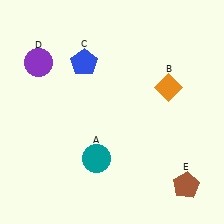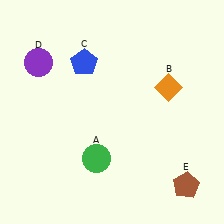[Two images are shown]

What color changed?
The circle (A) changed from teal in Image 1 to green in Image 2.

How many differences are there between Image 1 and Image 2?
There is 1 difference between the two images.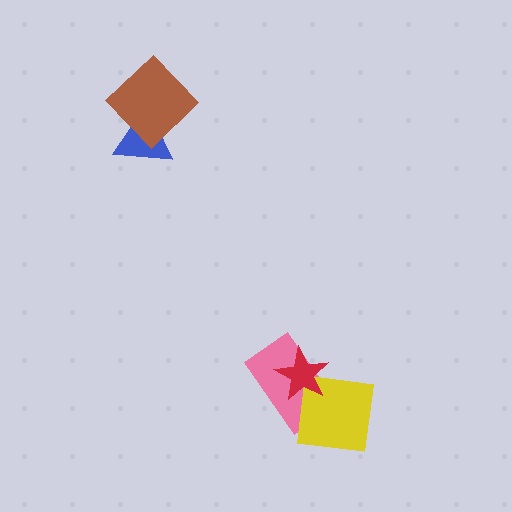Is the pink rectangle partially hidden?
Yes, it is partially covered by another shape.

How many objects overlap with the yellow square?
2 objects overlap with the yellow square.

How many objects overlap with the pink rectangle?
2 objects overlap with the pink rectangle.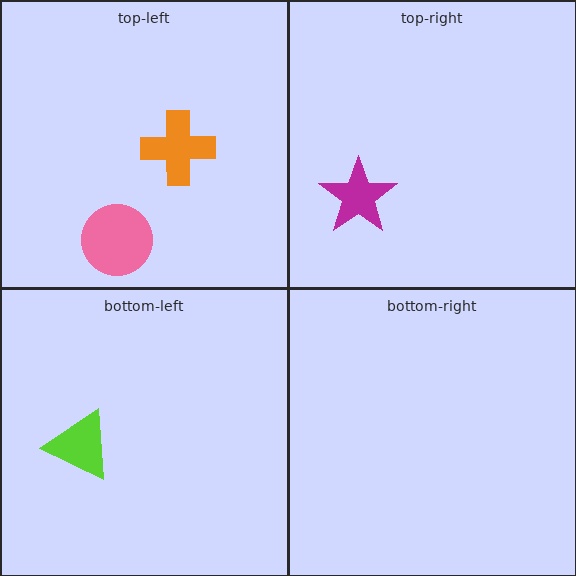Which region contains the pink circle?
The top-left region.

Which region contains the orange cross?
The top-left region.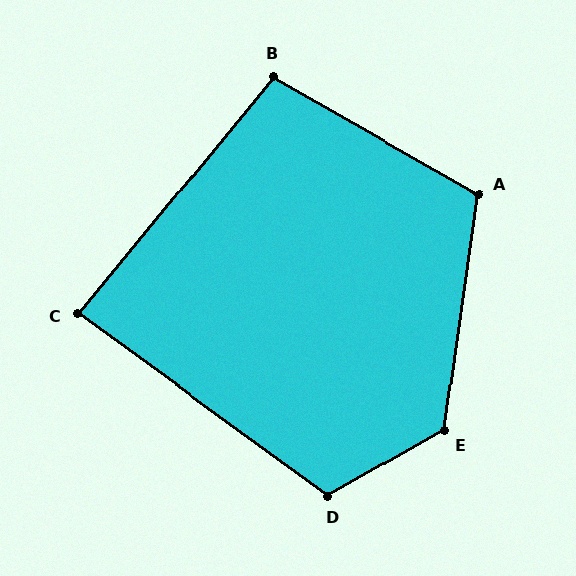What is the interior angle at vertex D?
Approximately 115 degrees (obtuse).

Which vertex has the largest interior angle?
E, at approximately 127 degrees.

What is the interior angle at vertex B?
Approximately 100 degrees (obtuse).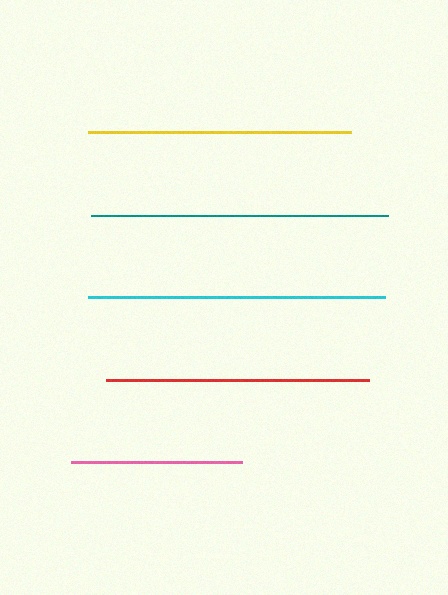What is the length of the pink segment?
The pink segment is approximately 171 pixels long.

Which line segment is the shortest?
The pink line is the shortest at approximately 171 pixels.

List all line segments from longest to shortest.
From longest to shortest: cyan, teal, yellow, red, pink.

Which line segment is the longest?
The cyan line is the longest at approximately 297 pixels.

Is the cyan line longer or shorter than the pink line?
The cyan line is longer than the pink line.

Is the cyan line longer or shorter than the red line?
The cyan line is longer than the red line.